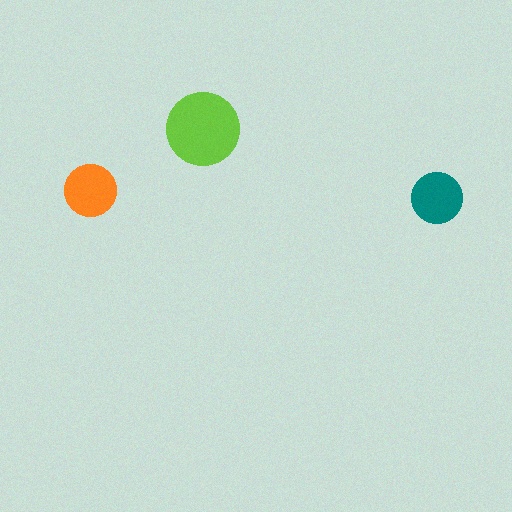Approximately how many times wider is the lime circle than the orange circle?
About 1.5 times wider.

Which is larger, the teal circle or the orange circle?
The orange one.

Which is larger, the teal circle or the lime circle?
The lime one.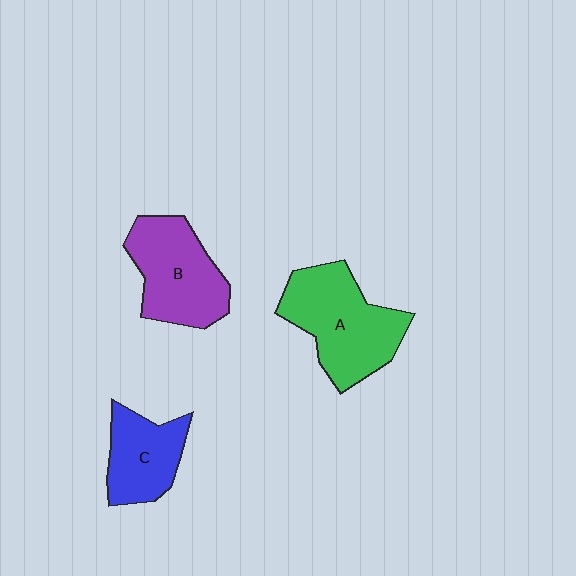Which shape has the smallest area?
Shape C (blue).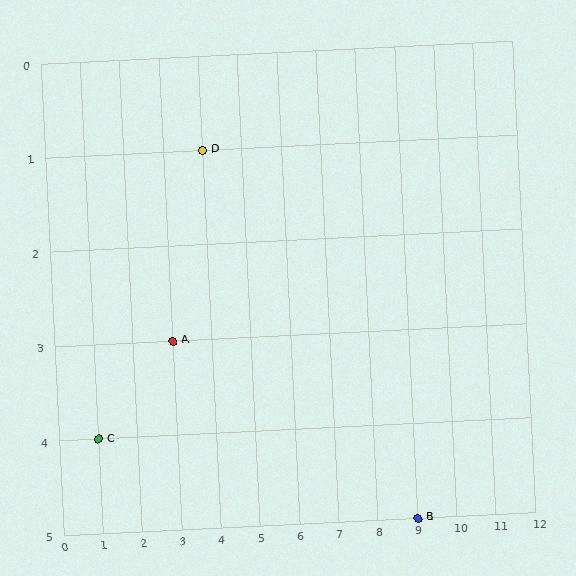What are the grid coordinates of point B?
Point B is at grid coordinates (9, 5).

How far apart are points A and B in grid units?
Points A and B are 6 columns and 2 rows apart (about 6.3 grid units diagonally).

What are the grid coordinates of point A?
Point A is at grid coordinates (3, 3).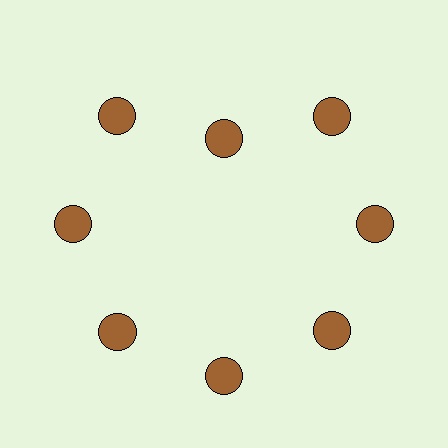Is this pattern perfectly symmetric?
No. The 8 brown circles are arranged in a ring, but one element near the 12 o'clock position is pulled inward toward the center, breaking the 8-fold rotational symmetry.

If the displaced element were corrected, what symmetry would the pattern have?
It would have 8-fold rotational symmetry — the pattern would map onto itself every 45 degrees.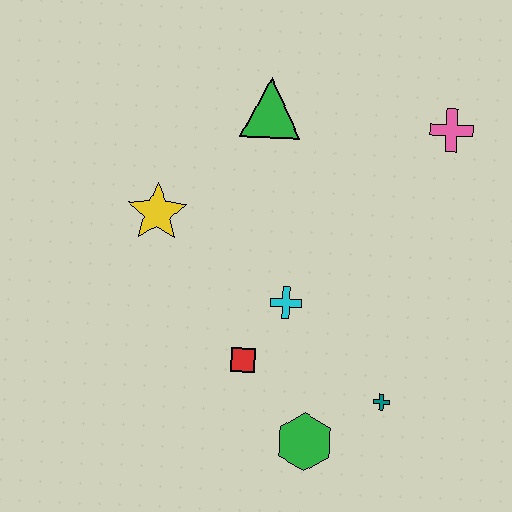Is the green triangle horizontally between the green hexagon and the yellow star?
Yes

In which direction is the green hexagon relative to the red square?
The green hexagon is below the red square.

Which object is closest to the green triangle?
The yellow star is closest to the green triangle.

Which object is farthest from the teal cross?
The green triangle is farthest from the teal cross.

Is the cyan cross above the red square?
Yes